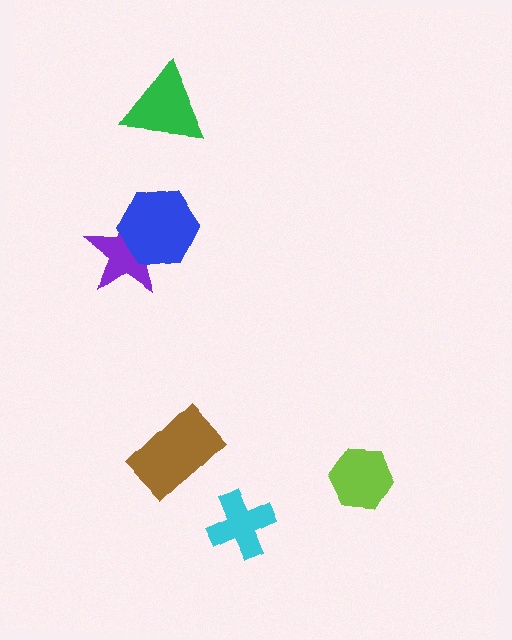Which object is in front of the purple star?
The blue hexagon is in front of the purple star.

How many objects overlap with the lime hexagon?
0 objects overlap with the lime hexagon.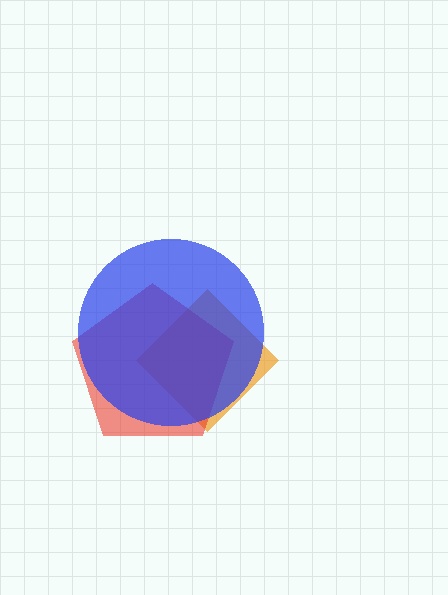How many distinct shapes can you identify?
There are 3 distinct shapes: an orange diamond, a red pentagon, a blue circle.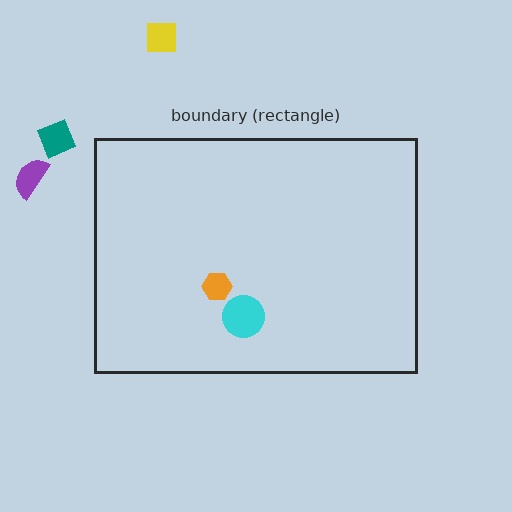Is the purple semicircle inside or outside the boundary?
Outside.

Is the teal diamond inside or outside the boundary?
Outside.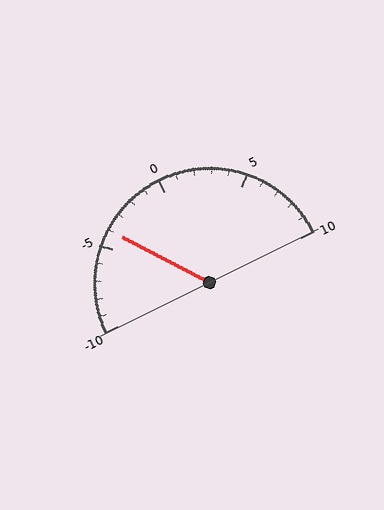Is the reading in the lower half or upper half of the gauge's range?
The reading is in the lower half of the range (-10 to 10).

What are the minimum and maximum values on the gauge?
The gauge ranges from -10 to 10.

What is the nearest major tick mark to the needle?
The nearest major tick mark is -5.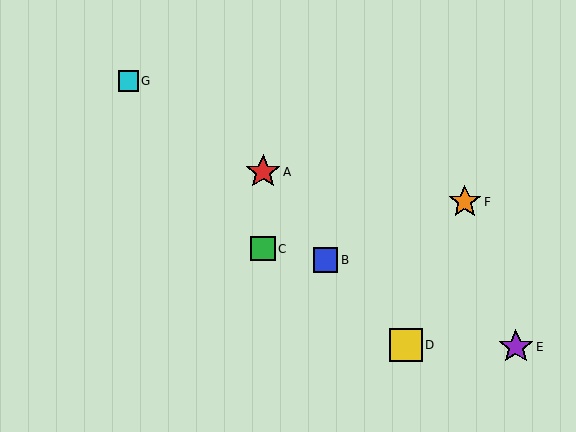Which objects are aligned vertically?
Objects A, C are aligned vertically.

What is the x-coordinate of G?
Object G is at x≈128.